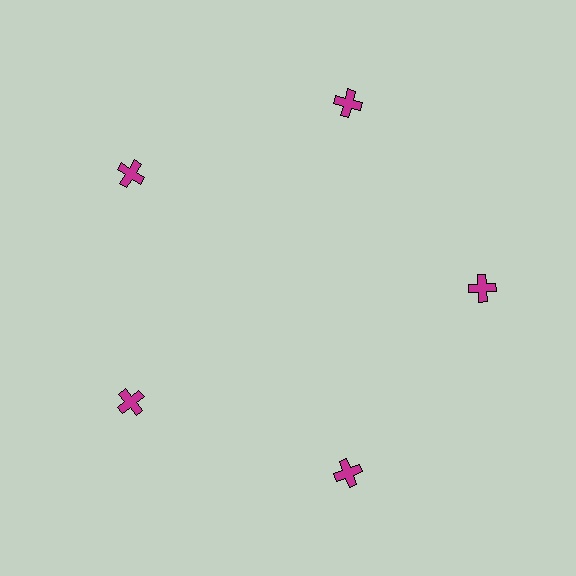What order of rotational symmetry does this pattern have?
This pattern has 5-fold rotational symmetry.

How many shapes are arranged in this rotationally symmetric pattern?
There are 5 shapes, arranged in 5 groups of 1.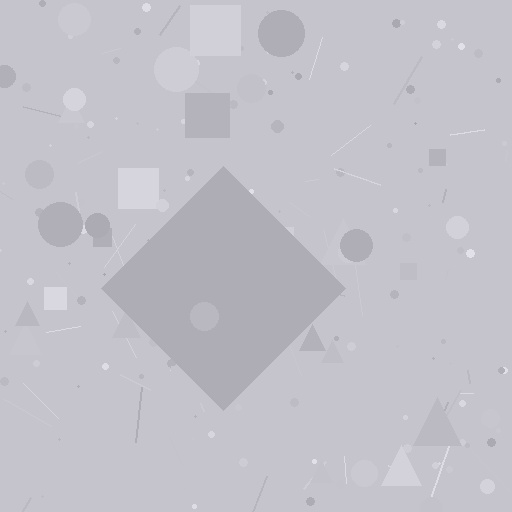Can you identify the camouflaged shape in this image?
The camouflaged shape is a diamond.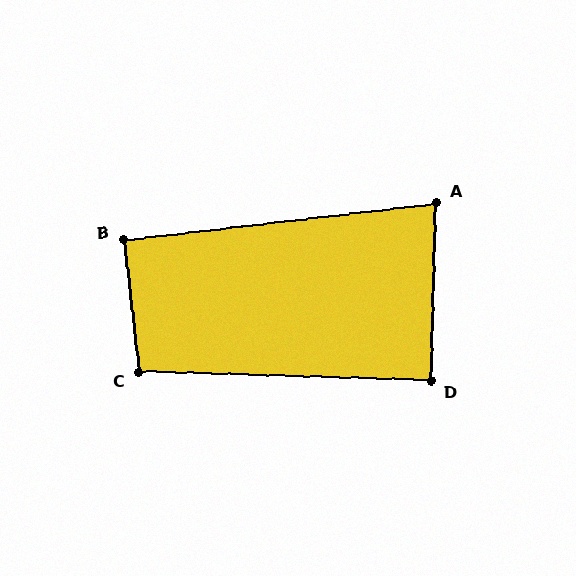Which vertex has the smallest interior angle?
A, at approximately 82 degrees.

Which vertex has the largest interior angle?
C, at approximately 98 degrees.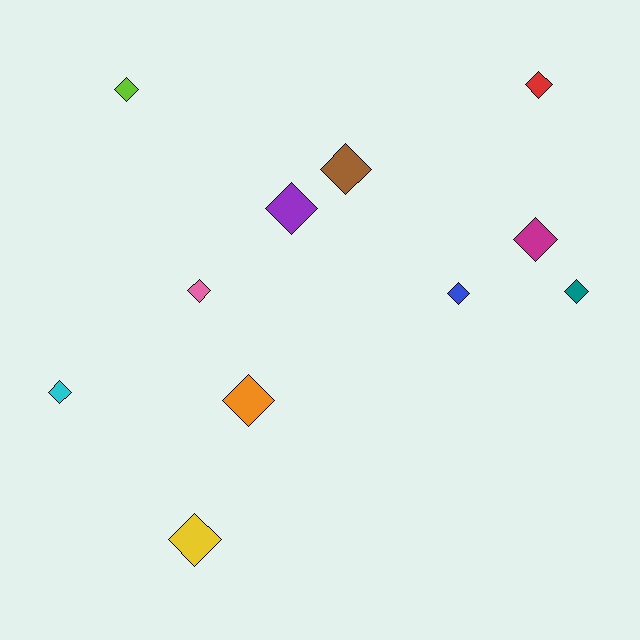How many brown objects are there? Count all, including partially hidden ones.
There is 1 brown object.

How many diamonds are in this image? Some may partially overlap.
There are 11 diamonds.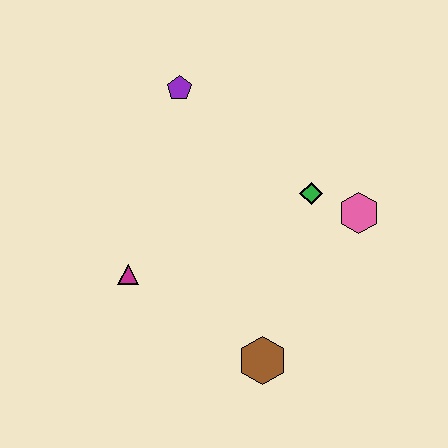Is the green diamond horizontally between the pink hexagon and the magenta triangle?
Yes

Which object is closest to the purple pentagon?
The green diamond is closest to the purple pentagon.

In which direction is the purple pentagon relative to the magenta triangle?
The purple pentagon is above the magenta triangle.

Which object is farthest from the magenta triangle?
The pink hexagon is farthest from the magenta triangle.